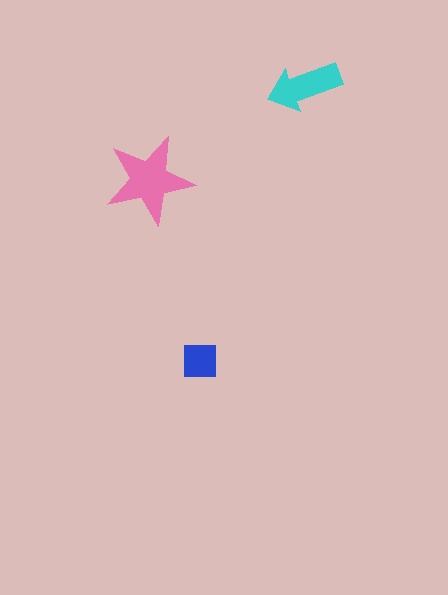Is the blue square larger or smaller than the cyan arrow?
Smaller.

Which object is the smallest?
The blue square.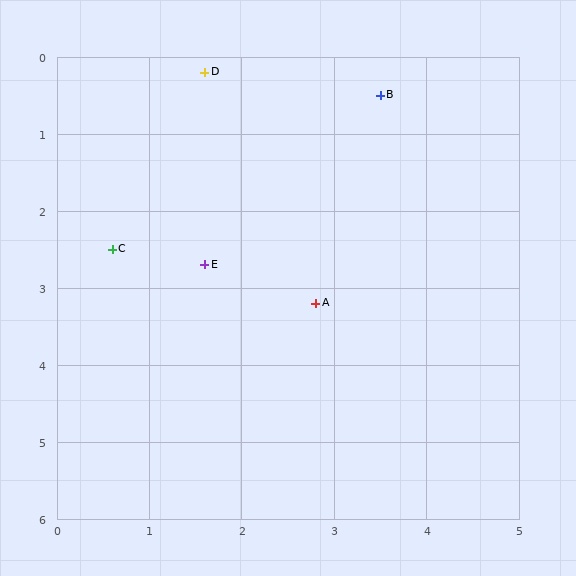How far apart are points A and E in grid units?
Points A and E are about 1.3 grid units apart.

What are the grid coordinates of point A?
Point A is at approximately (2.8, 3.2).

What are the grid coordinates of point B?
Point B is at approximately (3.5, 0.5).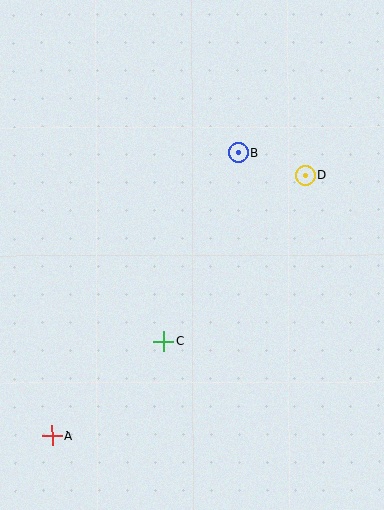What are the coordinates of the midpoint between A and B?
The midpoint between A and B is at (145, 294).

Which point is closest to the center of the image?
Point C at (164, 341) is closest to the center.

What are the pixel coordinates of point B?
Point B is at (238, 152).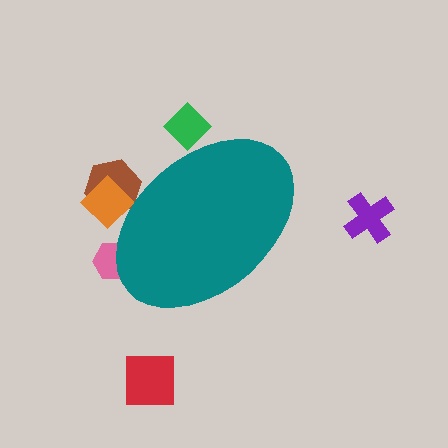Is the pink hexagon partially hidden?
Yes, the pink hexagon is partially hidden behind the teal ellipse.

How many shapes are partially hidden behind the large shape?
4 shapes are partially hidden.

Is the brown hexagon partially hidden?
Yes, the brown hexagon is partially hidden behind the teal ellipse.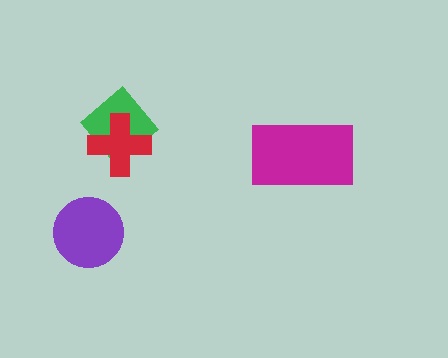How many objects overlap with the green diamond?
1 object overlaps with the green diamond.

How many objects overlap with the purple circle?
0 objects overlap with the purple circle.